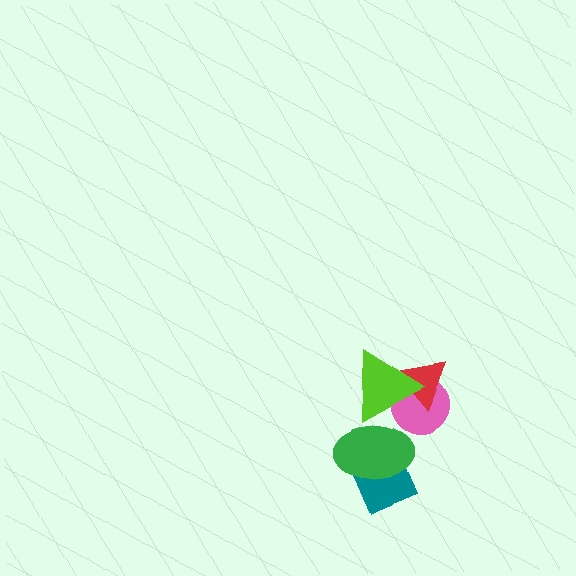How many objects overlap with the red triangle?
2 objects overlap with the red triangle.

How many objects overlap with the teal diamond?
1 object overlaps with the teal diamond.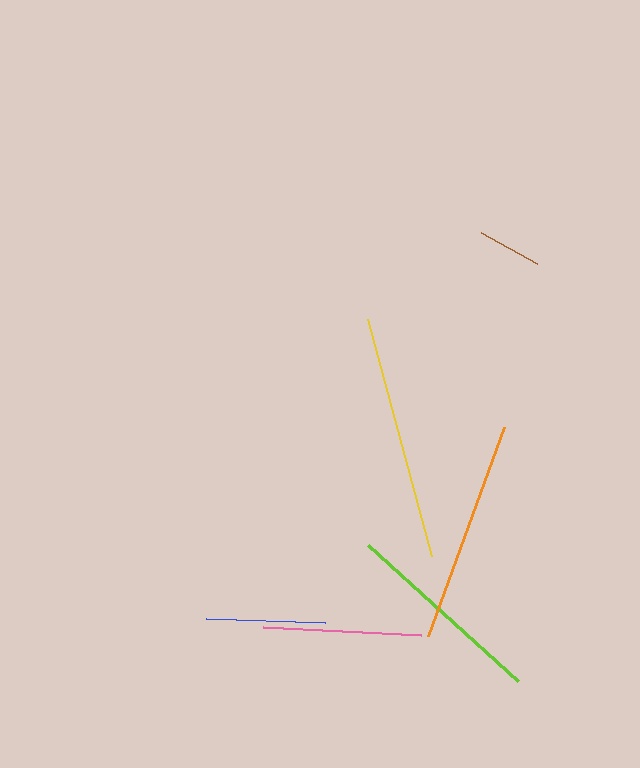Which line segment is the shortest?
The brown line is the shortest at approximately 65 pixels.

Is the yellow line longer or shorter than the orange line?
The yellow line is longer than the orange line.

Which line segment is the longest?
The yellow line is the longest at approximately 246 pixels.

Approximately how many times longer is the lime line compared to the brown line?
The lime line is approximately 3.1 times the length of the brown line.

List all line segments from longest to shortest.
From longest to shortest: yellow, orange, lime, pink, blue, brown.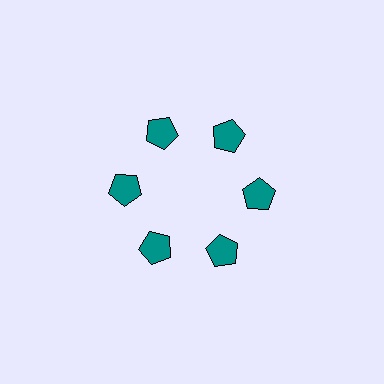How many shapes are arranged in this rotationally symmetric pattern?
There are 6 shapes, arranged in 6 groups of 1.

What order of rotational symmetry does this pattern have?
This pattern has 6-fold rotational symmetry.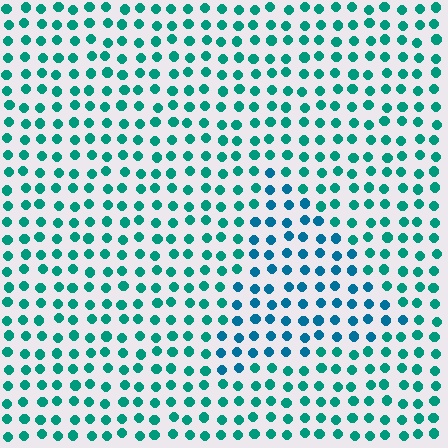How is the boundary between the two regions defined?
The boundary is defined purely by a slight shift in hue (about 28 degrees). Spacing, size, and orientation are identical on both sides.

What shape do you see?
I see a triangle.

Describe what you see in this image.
The image is filled with small teal elements in a uniform arrangement. A triangle-shaped region is visible where the elements are tinted to a slightly different hue, forming a subtle color boundary.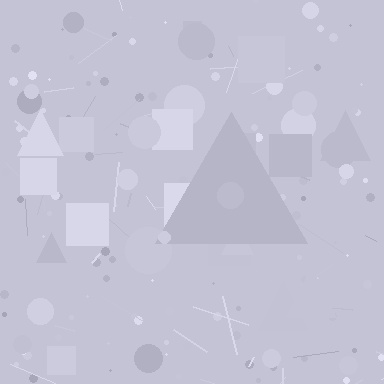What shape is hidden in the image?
A triangle is hidden in the image.